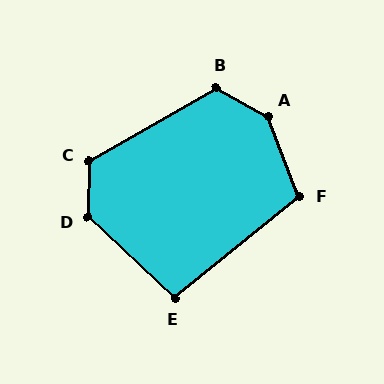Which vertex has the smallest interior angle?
E, at approximately 98 degrees.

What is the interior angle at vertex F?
Approximately 108 degrees (obtuse).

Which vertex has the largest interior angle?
A, at approximately 140 degrees.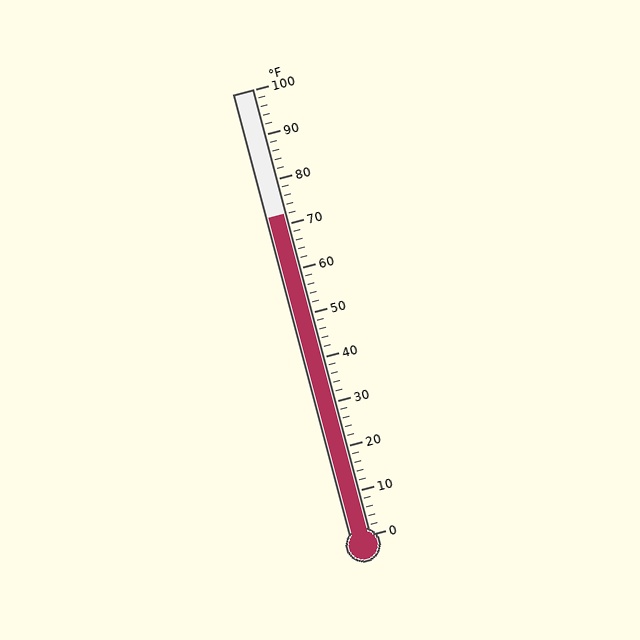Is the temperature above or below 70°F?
The temperature is above 70°F.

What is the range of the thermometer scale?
The thermometer scale ranges from 0°F to 100°F.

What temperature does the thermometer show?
The thermometer shows approximately 72°F.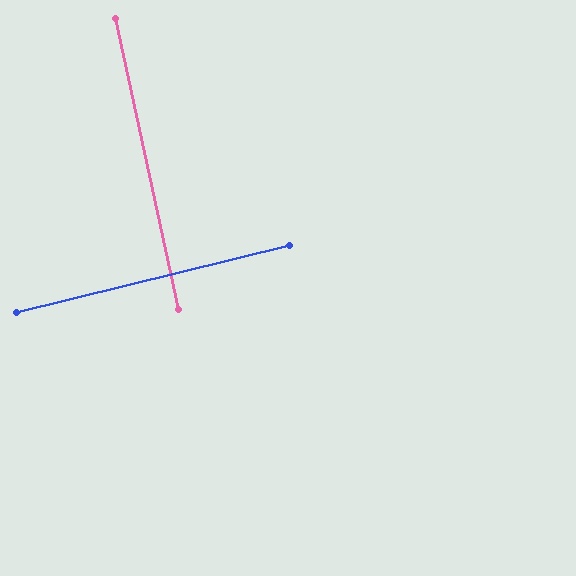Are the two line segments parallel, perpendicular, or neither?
Perpendicular — they meet at approximately 88°.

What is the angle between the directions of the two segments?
Approximately 88 degrees.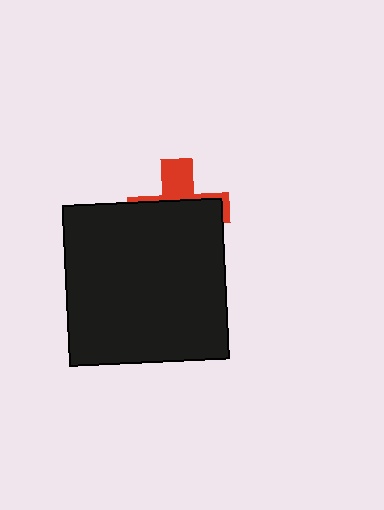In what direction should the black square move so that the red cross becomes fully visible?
The black square should move down. That is the shortest direction to clear the overlap and leave the red cross fully visible.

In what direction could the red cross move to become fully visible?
The red cross could move up. That would shift it out from behind the black square entirely.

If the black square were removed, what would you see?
You would see the complete red cross.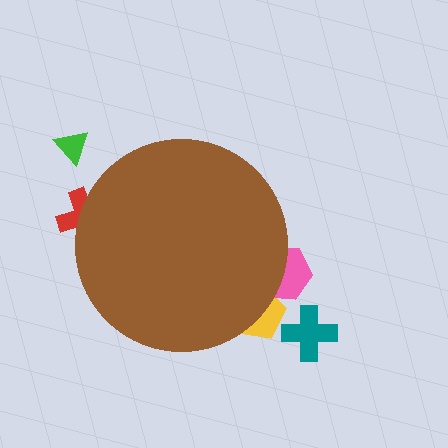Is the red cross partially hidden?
Yes, the red cross is partially hidden behind the brown circle.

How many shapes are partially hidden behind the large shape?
3 shapes are partially hidden.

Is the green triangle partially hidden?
No, the green triangle is fully visible.